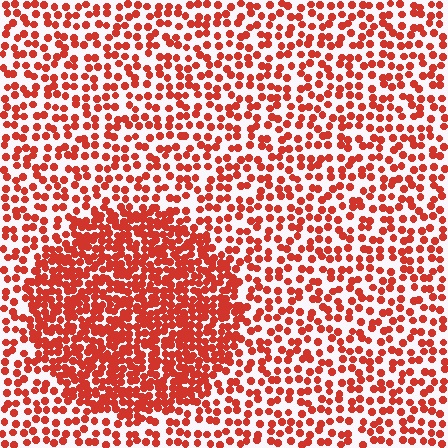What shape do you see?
I see a circle.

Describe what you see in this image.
The image contains small red elements arranged at two different densities. A circle-shaped region is visible where the elements are more densely packed than the surrounding area.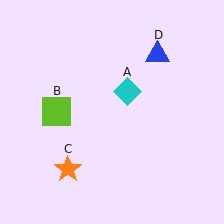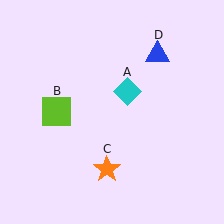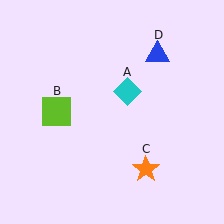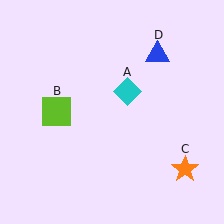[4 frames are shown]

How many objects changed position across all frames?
1 object changed position: orange star (object C).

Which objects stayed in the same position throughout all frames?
Cyan diamond (object A) and lime square (object B) and blue triangle (object D) remained stationary.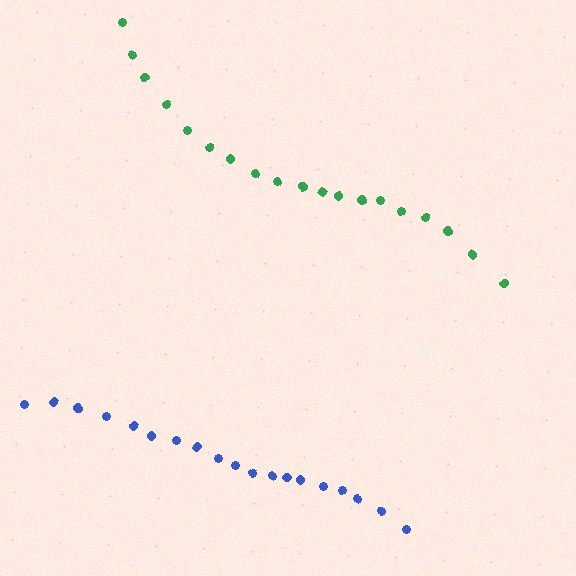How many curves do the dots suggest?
There are 2 distinct paths.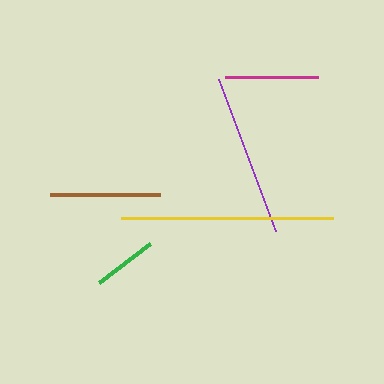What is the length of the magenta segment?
The magenta segment is approximately 93 pixels long.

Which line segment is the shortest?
The green line is the shortest at approximately 65 pixels.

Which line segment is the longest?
The yellow line is the longest at approximately 212 pixels.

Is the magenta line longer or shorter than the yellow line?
The yellow line is longer than the magenta line.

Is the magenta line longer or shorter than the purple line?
The purple line is longer than the magenta line.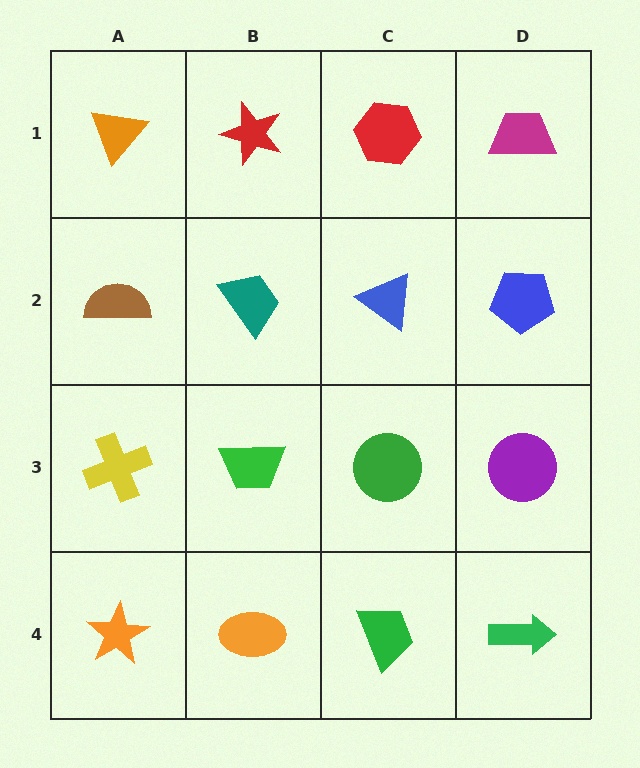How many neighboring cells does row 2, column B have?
4.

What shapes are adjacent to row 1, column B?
A teal trapezoid (row 2, column B), an orange triangle (row 1, column A), a red hexagon (row 1, column C).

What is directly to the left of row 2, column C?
A teal trapezoid.